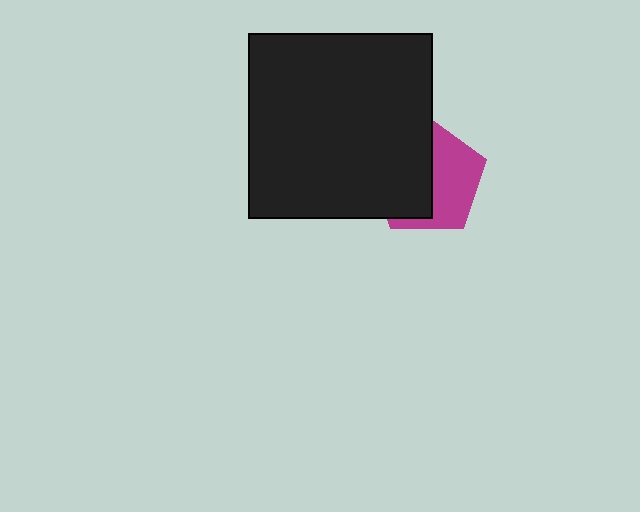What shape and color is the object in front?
The object in front is a black square.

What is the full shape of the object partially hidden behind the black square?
The partially hidden object is a magenta pentagon.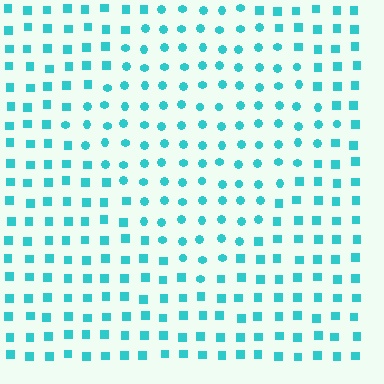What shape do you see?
I see a diamond.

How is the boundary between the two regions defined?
The boundary is defined by a change in element shape: circles inside vs. squares outside. All elements share the same color and spacing.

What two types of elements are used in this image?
The image uses circles inside the diamond region and squares outside it.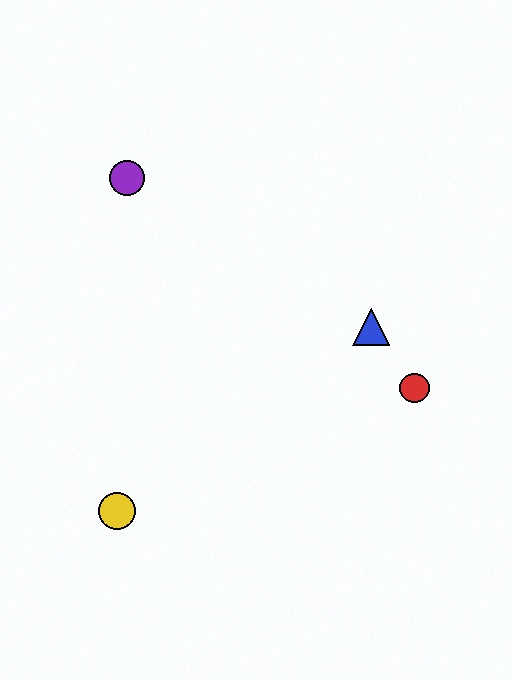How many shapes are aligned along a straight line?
3 shapes (the blue triangle, the green circle, the yellow circle) are aligned along a straight line.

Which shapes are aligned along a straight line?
The blue triangle, the green circle, the yellow circle are aligned along a straight line.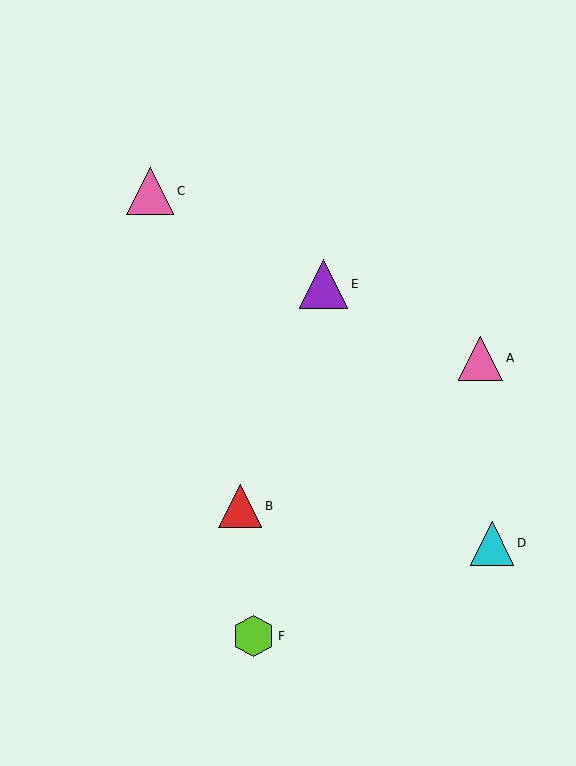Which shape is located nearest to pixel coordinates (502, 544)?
The cyan triangle (labeled D) at (492, 543) is nearest to that location.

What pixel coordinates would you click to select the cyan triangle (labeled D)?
Click at (492, 543) to select the cyan triangle D.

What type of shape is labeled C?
Shape C is a pink triangle.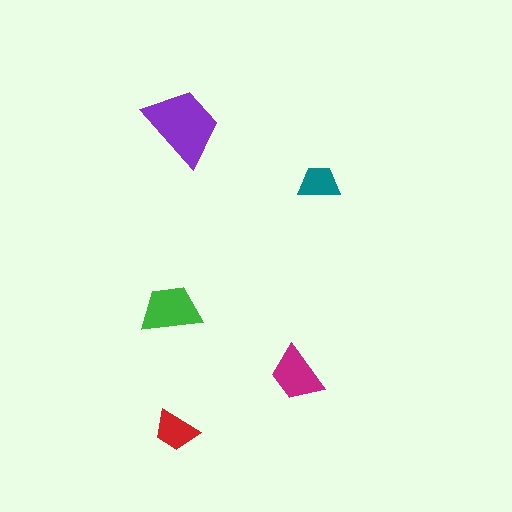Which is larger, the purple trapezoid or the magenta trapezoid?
The purple one.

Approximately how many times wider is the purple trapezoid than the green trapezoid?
About 1.5 times wider.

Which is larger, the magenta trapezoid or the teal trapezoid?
The magenta one.